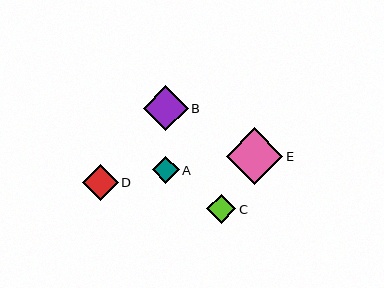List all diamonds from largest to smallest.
From largest to smallest: E, B, D, C, A.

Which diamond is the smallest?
Diamond A is the smallest with a size of approximately 27 pixels.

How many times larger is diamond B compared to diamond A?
Diamond B is approximately 1.7 times the size of diamond A.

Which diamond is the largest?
Diamond E is the largest with a size of approximately 57 pixels.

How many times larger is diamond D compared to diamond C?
Diamond D is approximately 1.2 times the size of diamond C.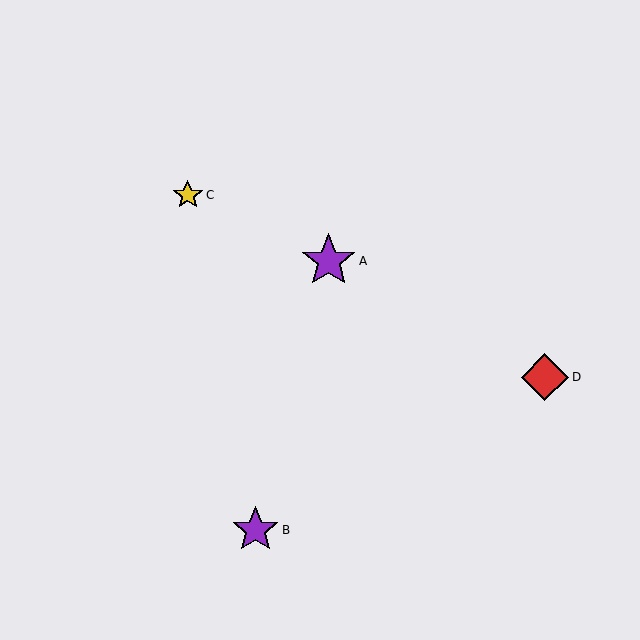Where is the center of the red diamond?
The center of the red diamond is at (545, 377).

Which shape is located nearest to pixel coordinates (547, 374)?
The red diamond (labeled D) at (545, 377) is nearest to that location.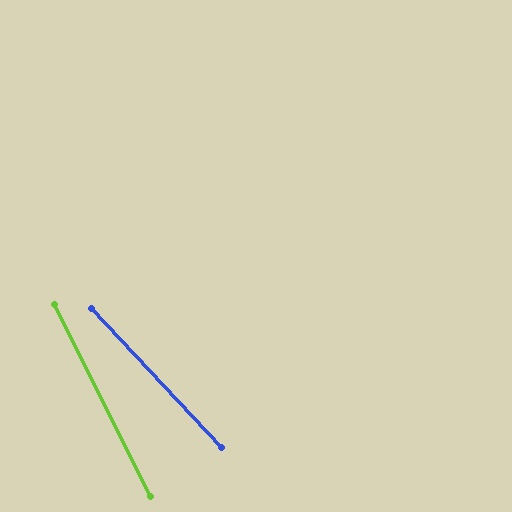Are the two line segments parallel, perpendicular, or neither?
Neither parallel nor perpendicular — they differ by about 16°.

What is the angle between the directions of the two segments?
Approximately 16 degrees.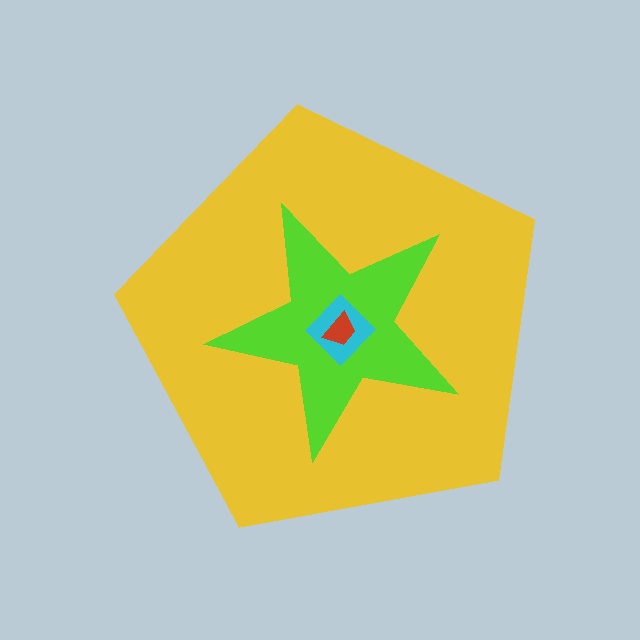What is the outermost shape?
The yellow pentagon.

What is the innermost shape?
The red trapezoid.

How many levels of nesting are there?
4.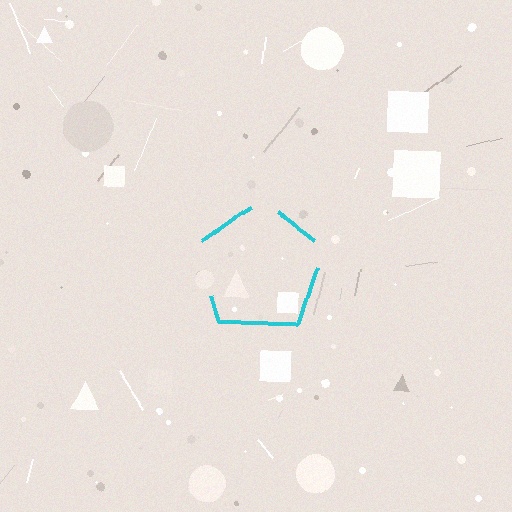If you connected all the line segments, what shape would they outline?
They would outline a pentagon.